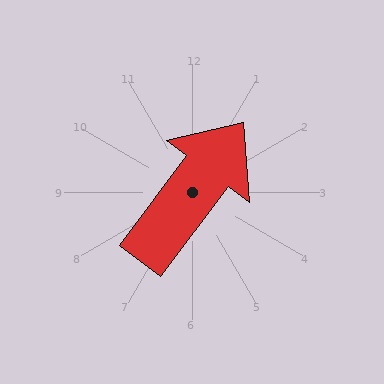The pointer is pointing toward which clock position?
Roughly 1 o'clock.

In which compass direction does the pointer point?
Northeast.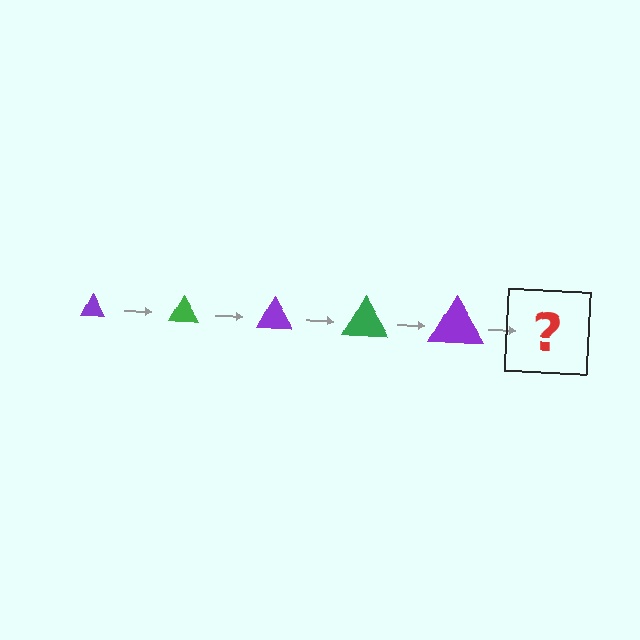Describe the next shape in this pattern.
It should be a green triangle, larger than the previous one.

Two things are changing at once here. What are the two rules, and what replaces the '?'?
The two rules are that the triangle grows larger each step and the color cycles through purple and green. The '?' should be a green triangle, larger than the previous one.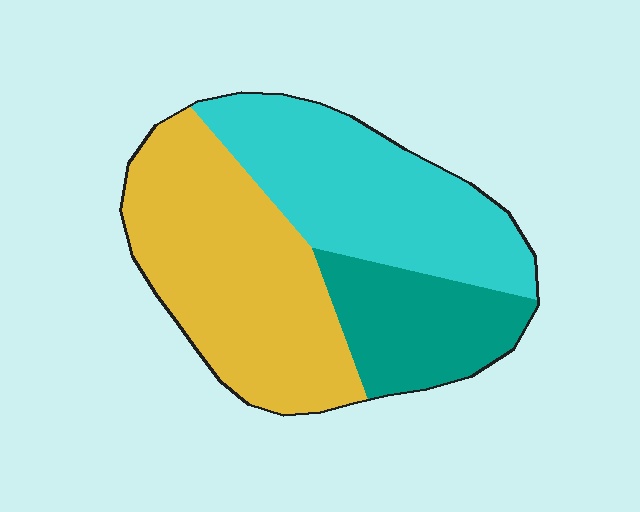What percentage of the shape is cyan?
Cyan covers 36% of the shape.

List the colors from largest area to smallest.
From largest to smallest: yellow, cyan, teal.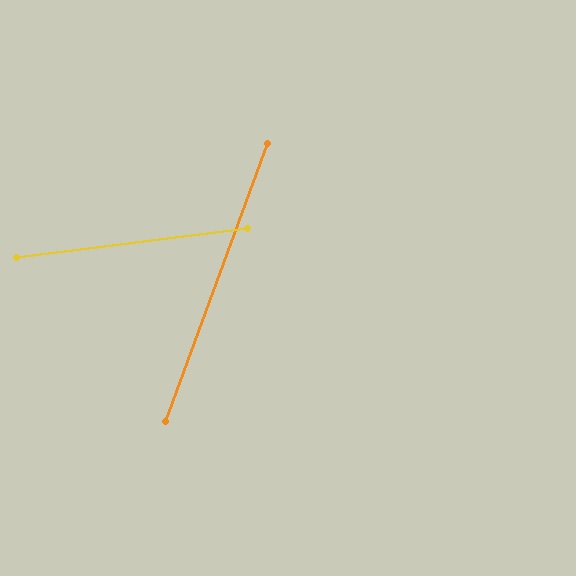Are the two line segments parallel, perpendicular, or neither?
Neither parallel nor perpendicular — they differ by about 63°.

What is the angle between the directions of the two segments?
Approximately 63 degrees.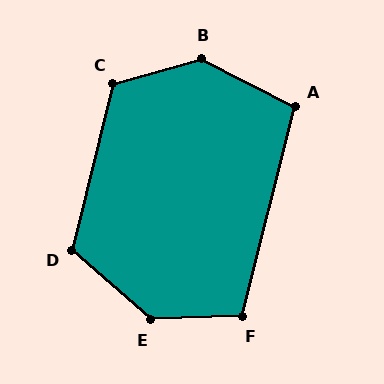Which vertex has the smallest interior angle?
A, at approximately 103 degrees.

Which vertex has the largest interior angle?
E, at approximately 137 degrees.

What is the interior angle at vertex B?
Approximately 137 degrees (obtuse).